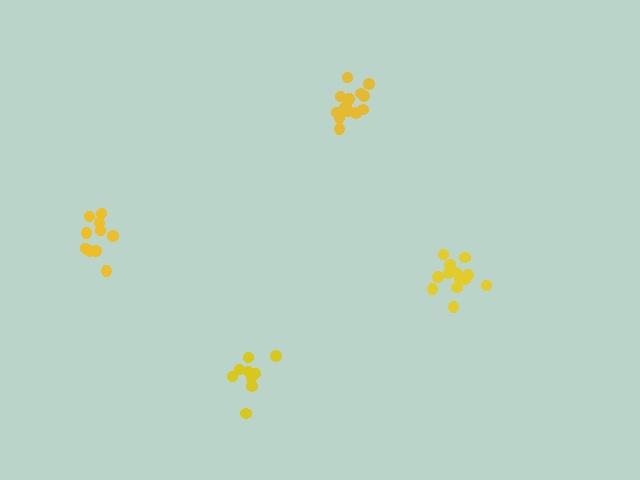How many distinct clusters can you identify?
There are 4 distinct clusters.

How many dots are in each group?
Group 1: 9 dots, Group 2: 10 dots, Group 3: 15 dots, Group 4: 14 dots (48 total).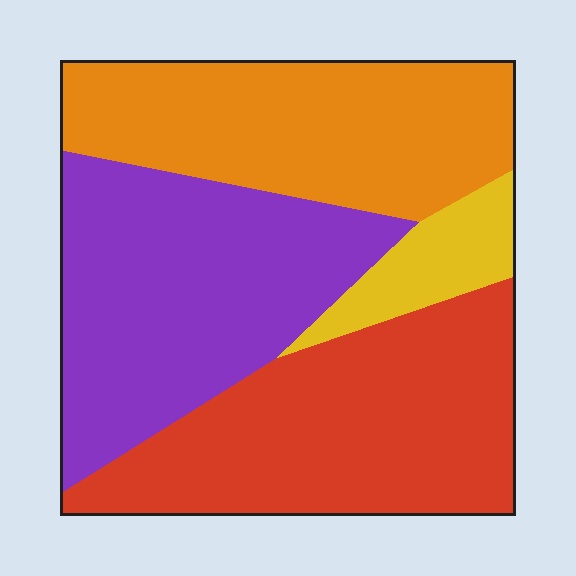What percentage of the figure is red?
Red takes up about one third (1/3) of the figure.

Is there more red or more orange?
Red.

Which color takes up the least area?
Yellow, at roughly 10%.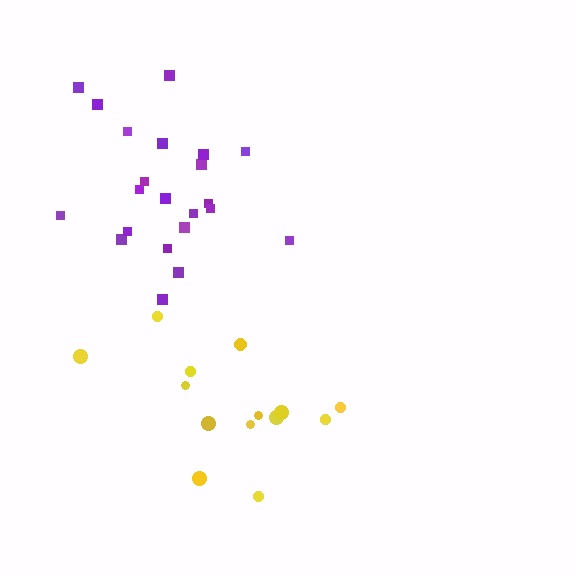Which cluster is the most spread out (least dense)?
Yellow.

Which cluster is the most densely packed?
Purple.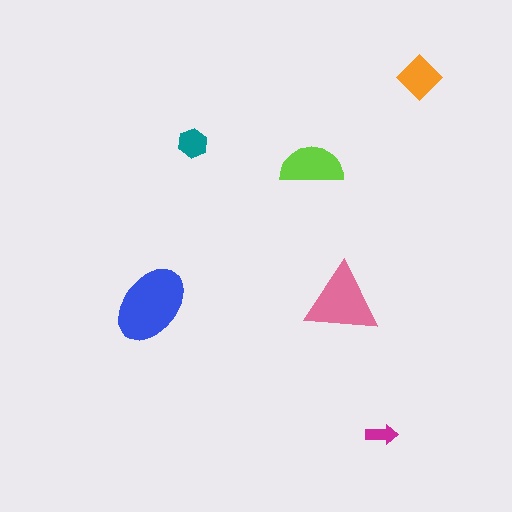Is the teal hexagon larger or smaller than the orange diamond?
Smaller.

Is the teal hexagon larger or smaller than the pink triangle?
Smaller.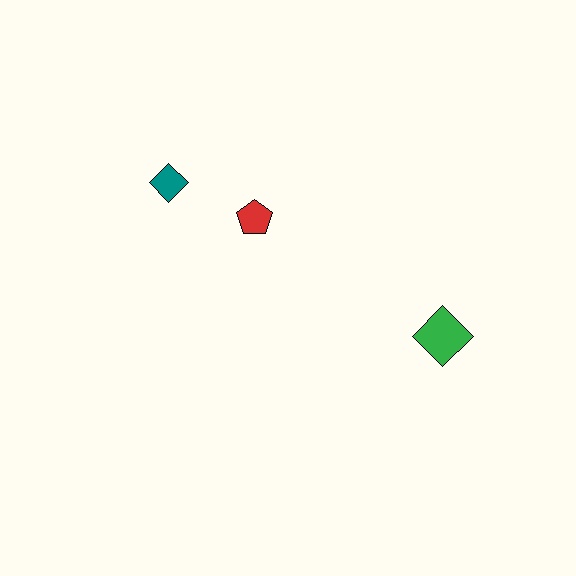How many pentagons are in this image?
There is 1 pentagon.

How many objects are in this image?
There are 3 objects.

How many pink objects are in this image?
There are no pink objects.